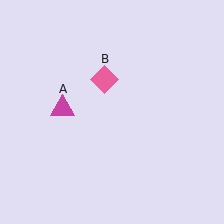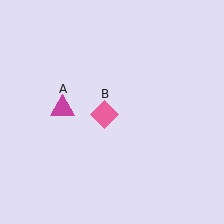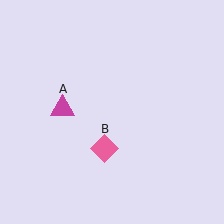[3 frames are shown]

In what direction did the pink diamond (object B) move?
The pink diamond (object B) moved down.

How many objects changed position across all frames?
1 object changed position: pink diamond (object B).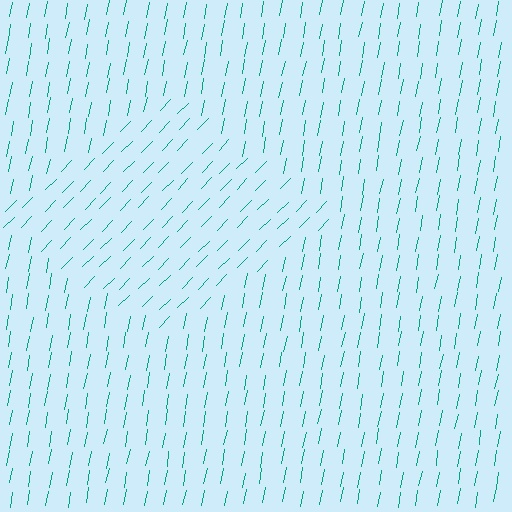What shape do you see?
I see a diamond.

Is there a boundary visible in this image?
Yes, there is a texture boundary formed by a change in line orientation.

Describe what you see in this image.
The image is filled with small teal line segments. A diamond region in the image has lines oriented differently from the surrounding lines, creating a visible texture boundary.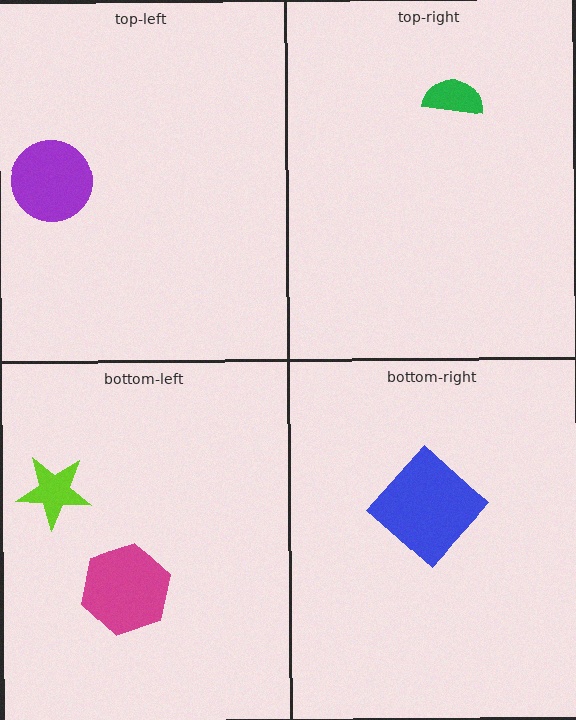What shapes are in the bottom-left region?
The magenta hexagon, the lime star.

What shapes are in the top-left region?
The purple circle.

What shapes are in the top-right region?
The green semicircle.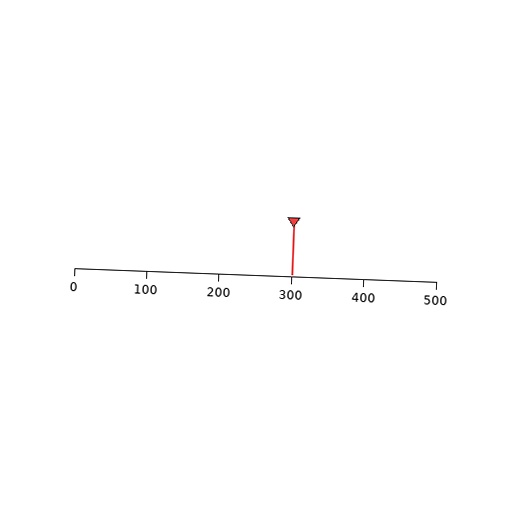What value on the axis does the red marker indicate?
The marker indicates approximately 300.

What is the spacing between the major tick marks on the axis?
The major ticks are spaced 100 apart.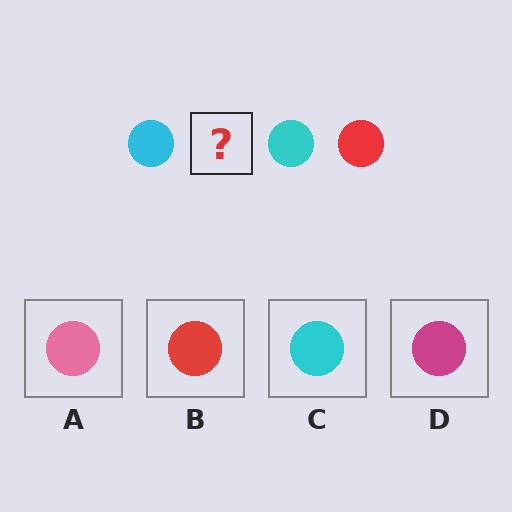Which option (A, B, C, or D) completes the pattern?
B.